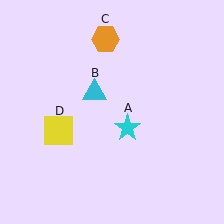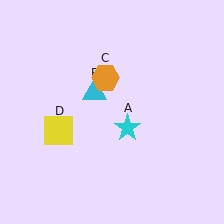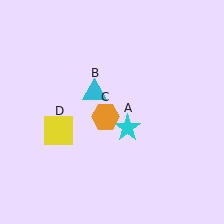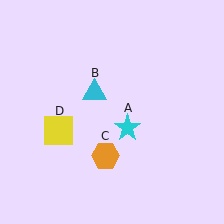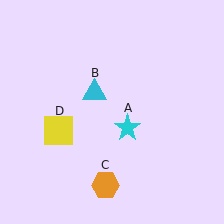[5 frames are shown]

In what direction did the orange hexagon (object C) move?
The orange hexagon (object C) moved down.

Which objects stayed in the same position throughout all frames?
Cyan star (object A) and cyan triangle (object B) and yellow square (object D) remained stationary.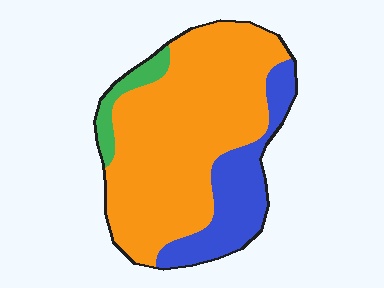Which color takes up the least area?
Green, at roughly 5%.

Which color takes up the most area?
Orange, at roughly 70%.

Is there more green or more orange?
Orange.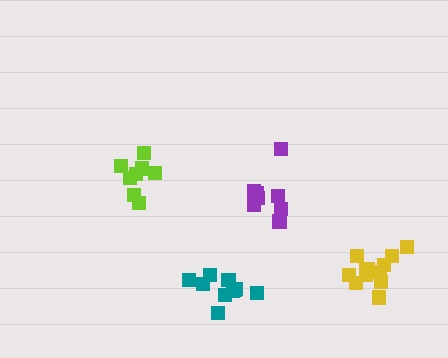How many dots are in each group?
Group 1: 12 dots, Group 2: 8 dots, Group 3: 8 dots, Group 4: 10 dots (38 total).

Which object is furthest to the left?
The lime cluster is leftmost.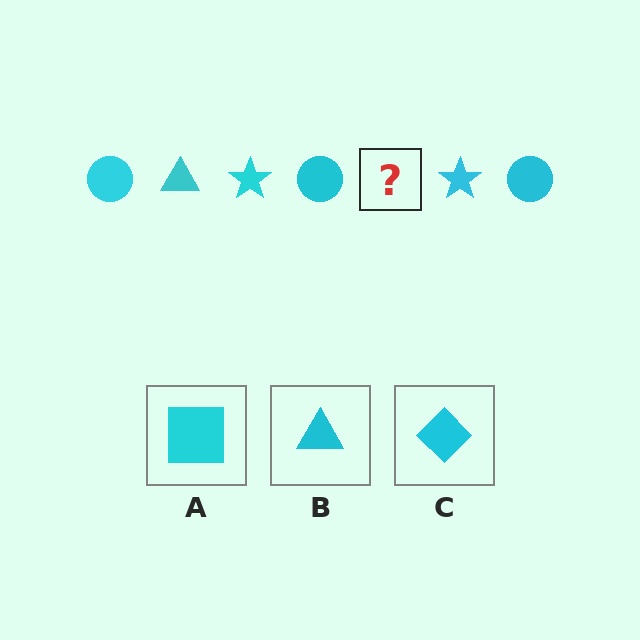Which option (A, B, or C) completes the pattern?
B.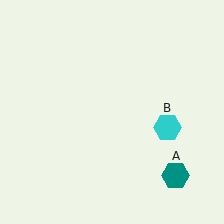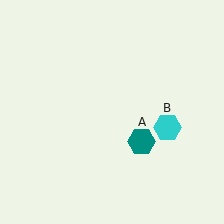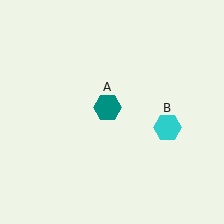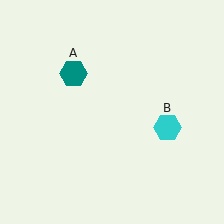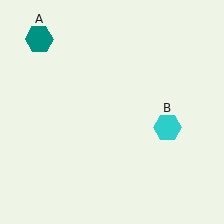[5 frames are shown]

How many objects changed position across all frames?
1 object changed position: teal hexagon (object A).